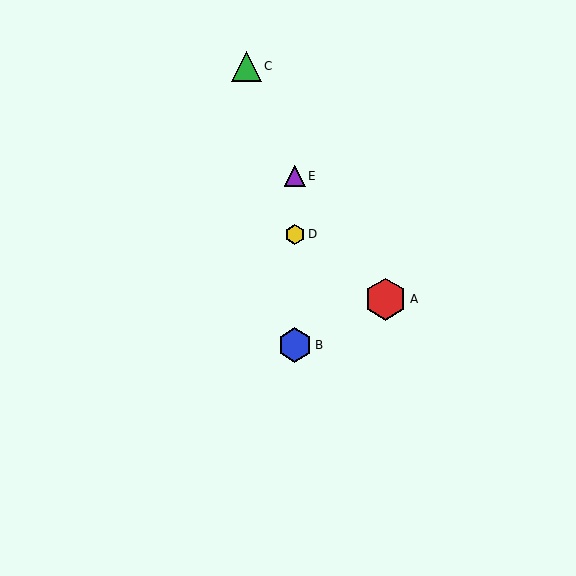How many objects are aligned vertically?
3 objects (B, D, E) are aligned vertically.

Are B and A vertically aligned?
No, B is at x≈295 and A is at x≈386.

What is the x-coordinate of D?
Object D is at x≈295.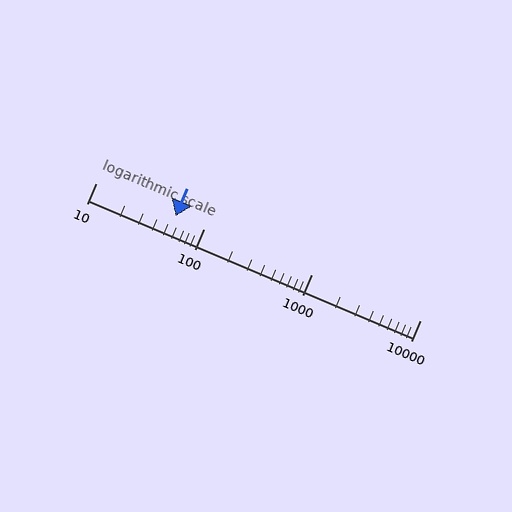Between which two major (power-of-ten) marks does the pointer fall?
The pointer is between 10 and 100.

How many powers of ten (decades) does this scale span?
The scale spans 3 decades, from 10 to 10000.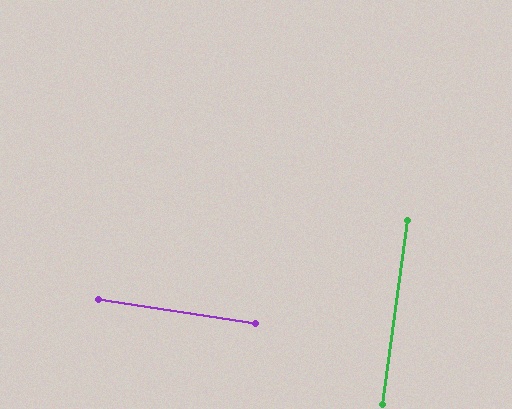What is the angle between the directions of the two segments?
Approximately 89 degrees.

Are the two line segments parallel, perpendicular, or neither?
Perpendicular — they meet at approximately 89°.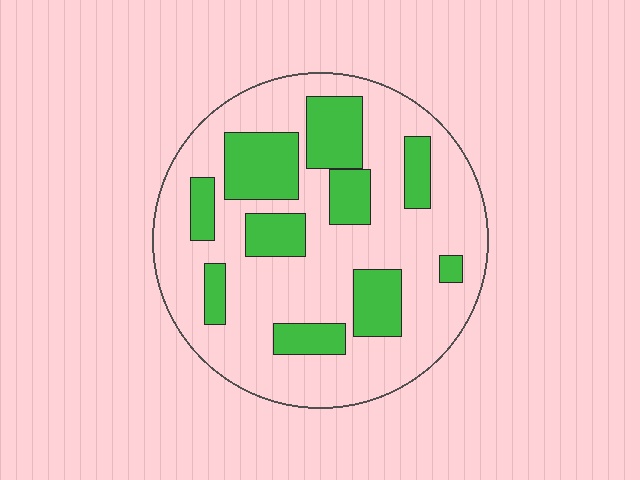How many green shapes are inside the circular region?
10.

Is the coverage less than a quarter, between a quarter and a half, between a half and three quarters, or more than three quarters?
Between a quarter and a half.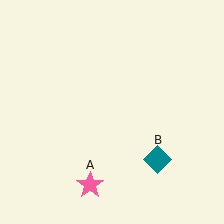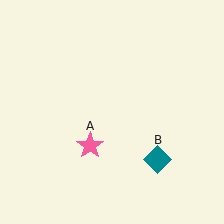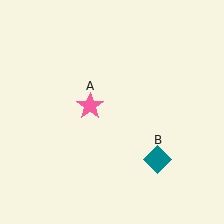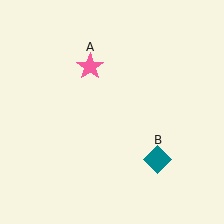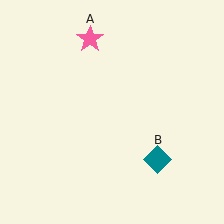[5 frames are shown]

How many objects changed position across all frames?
1 object changed position: pink star (object A).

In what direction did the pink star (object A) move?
The pink star (object A) moved up.